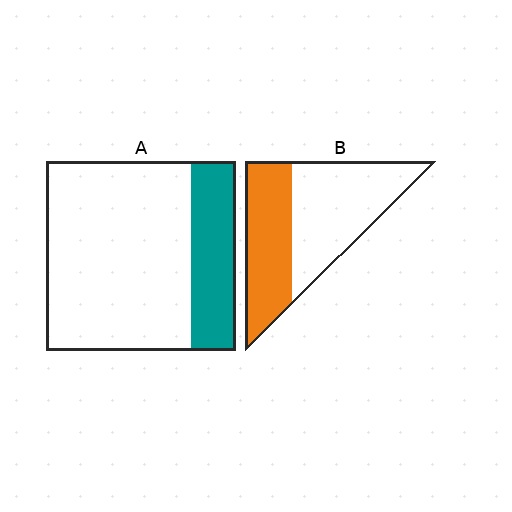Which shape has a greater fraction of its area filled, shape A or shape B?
Shape B.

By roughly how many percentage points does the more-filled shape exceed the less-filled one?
By roughly 20 percentage points (B over A).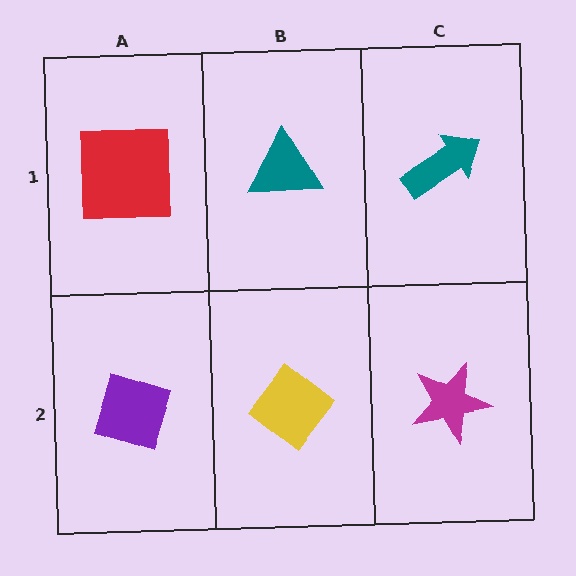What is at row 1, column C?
A teal arrow.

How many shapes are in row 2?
3 shapes.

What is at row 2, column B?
A yellow diamond.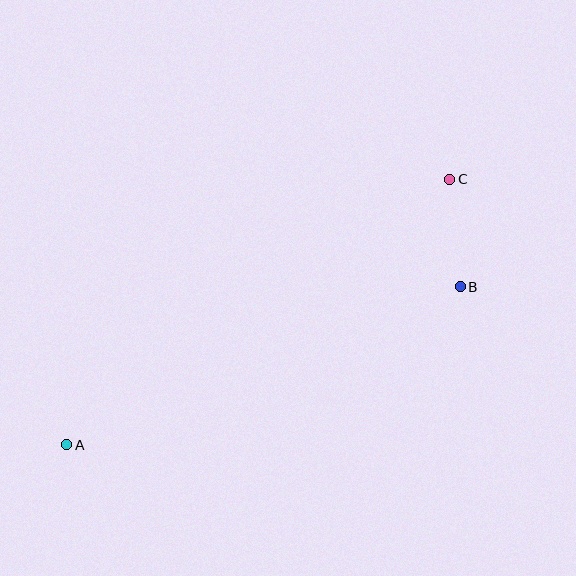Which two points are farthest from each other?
Points A and C are farthest from each other.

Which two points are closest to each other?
Points B and C are closest to each other.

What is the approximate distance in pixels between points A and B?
The distance between A and B is approximately 424 pixels.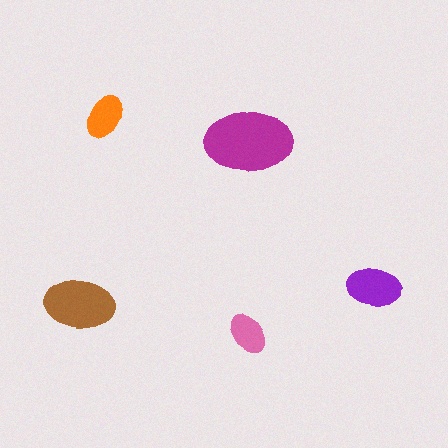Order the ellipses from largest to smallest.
the magenta one, the brown one, the purple one, the orange one, the pink one.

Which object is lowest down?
The pink ellipse is bottommost.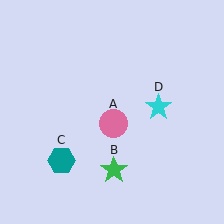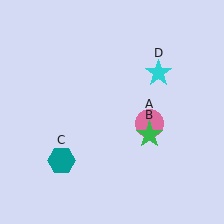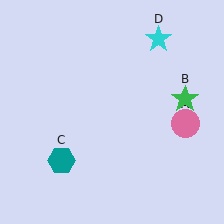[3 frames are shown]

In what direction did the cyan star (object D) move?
The cyan star (object D) moved up.